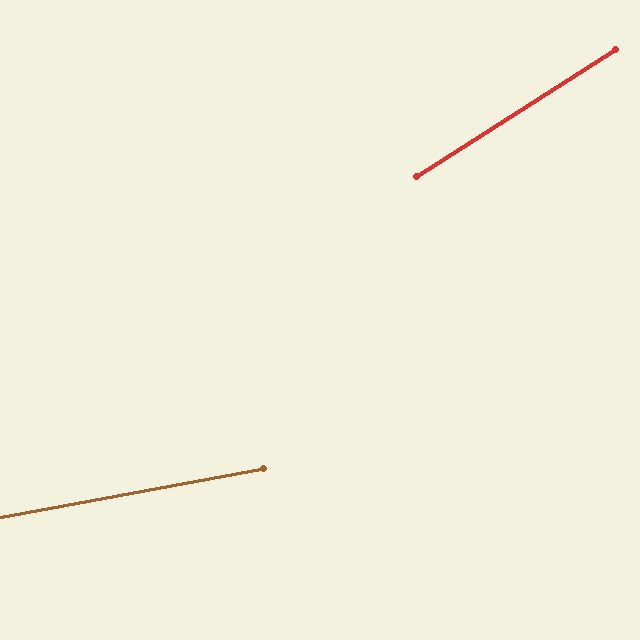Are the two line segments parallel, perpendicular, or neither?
Neither parallel nor perpendicular — they differ by about 22°.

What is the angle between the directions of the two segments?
Approximately 22 degrees.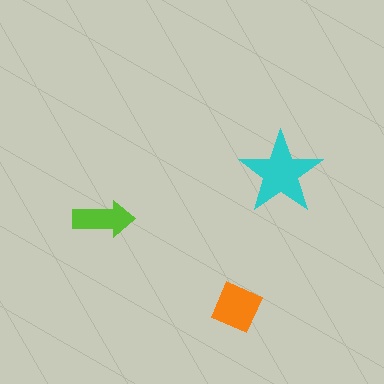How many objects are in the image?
There are 3 objects in the image.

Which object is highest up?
The cyan star is topmost.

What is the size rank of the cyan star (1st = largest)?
1st.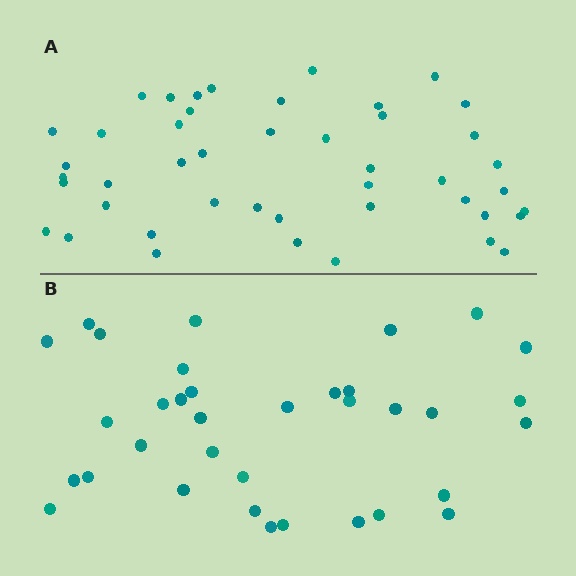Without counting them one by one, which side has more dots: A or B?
Region A (the top region) has more dots.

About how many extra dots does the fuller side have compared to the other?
Region A has roughly 10 or so more dots than region B.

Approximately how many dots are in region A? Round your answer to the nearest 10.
About 40 dots. (The exact count is 45, which rounds to 40.)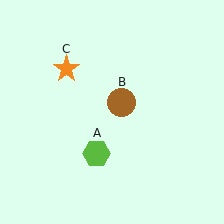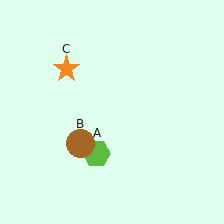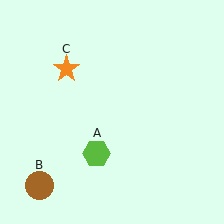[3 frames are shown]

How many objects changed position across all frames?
1 object changed position: brown circle (object B).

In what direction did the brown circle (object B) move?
The brown circle (object B) moved down and to the left.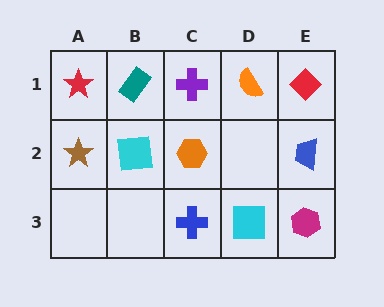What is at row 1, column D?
An orange semicircle.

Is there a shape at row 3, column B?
No, that cell is empty.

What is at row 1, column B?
A teal rectangle.